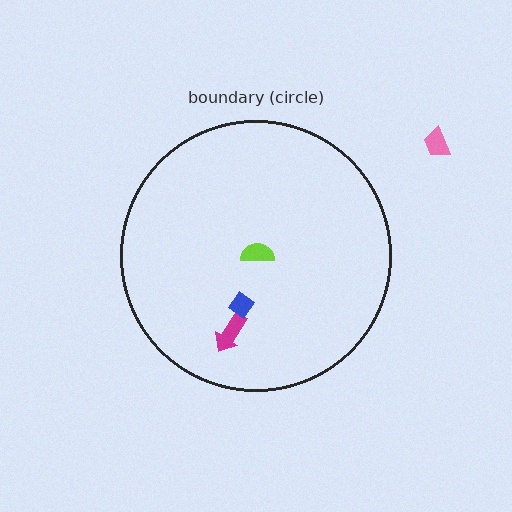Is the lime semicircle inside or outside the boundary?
Inside.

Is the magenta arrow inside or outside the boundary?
Inside.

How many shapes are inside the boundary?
3 inside, 1 outside.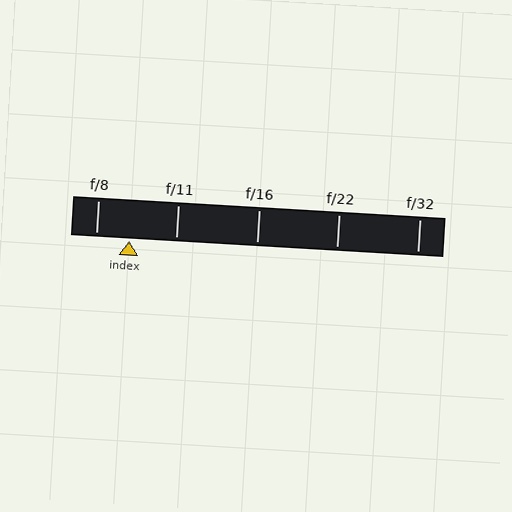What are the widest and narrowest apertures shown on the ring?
The widest aperture shown is f/8 and the narrowest is f/32.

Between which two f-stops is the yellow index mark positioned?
The index mark is between f/8 and f/11.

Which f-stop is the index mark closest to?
The index mark is closest to f/8.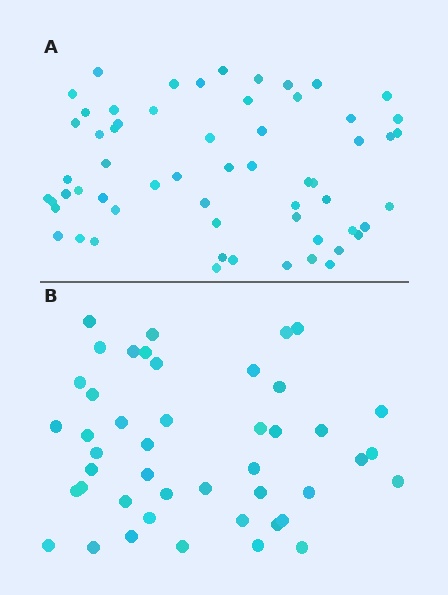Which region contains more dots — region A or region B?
Region A (the top region) has more dots.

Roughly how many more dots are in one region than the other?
Region A has approximately 15 more dots than region B.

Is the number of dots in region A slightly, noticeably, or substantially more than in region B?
Region A has noticeably more, but not dramatically so. The ratio is roughly 1.3 to 1.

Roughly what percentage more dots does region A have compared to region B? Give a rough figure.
About 35% more.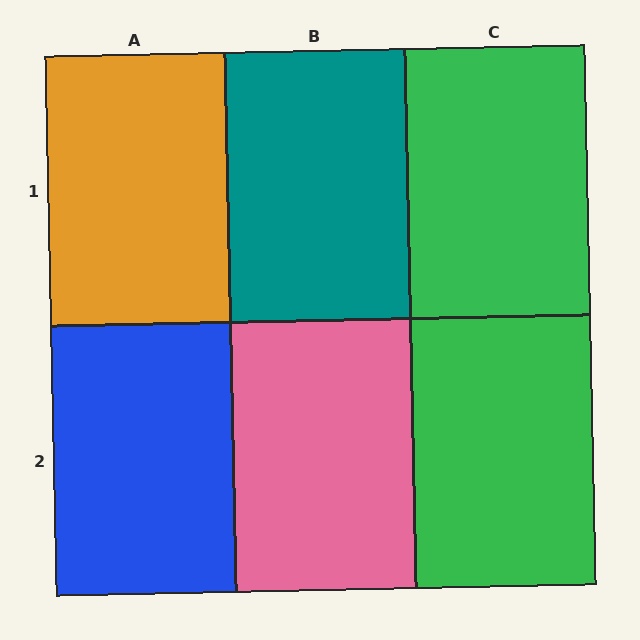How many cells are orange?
1 cell is orange.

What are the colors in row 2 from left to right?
Blue, pink, green.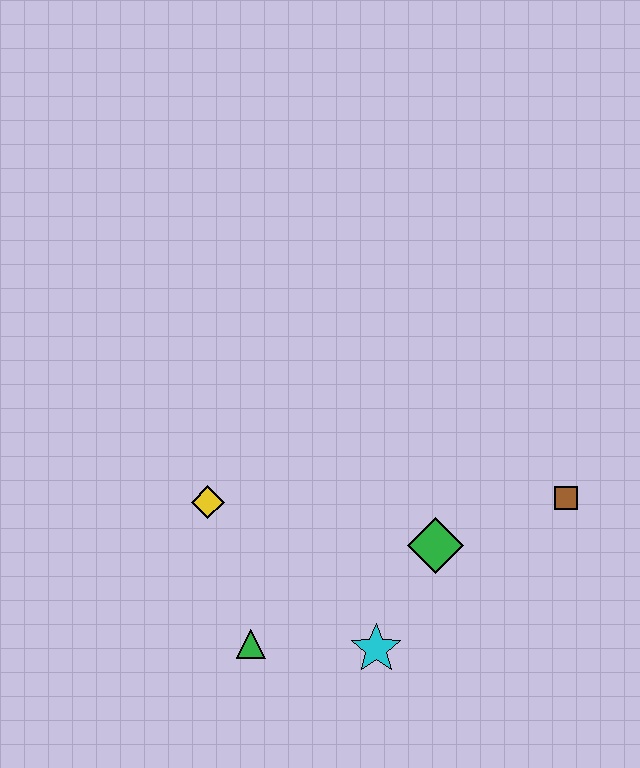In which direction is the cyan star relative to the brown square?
The cyan star is to the left of the brown square.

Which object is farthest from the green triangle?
The brown square is farthest from the green triangle.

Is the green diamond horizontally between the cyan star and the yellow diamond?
No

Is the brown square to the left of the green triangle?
No